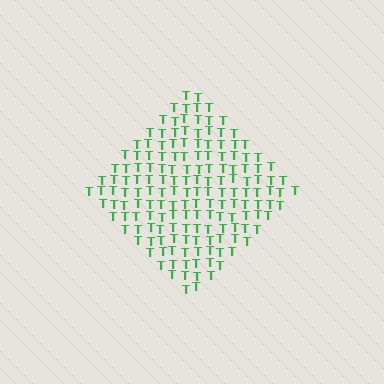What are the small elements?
The small elements are letter T's.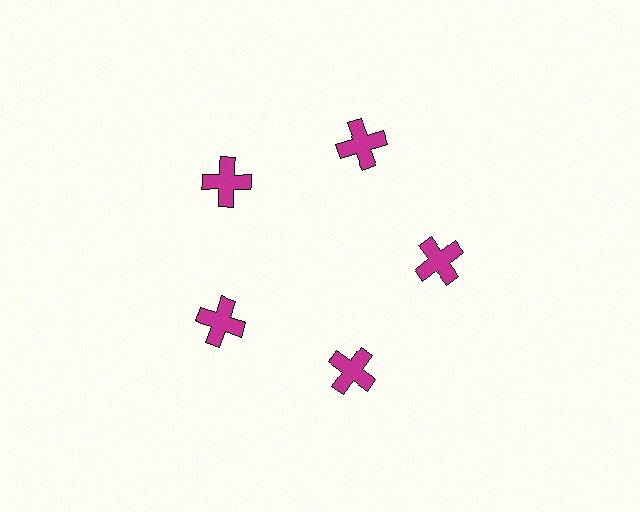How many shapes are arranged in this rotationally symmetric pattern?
There are 5 shapes, arranged in 5 groups of 1.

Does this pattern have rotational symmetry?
Yes, this pattern has 5-fold rotational symmetry. It looks the same after rotating 72 degrees around the center.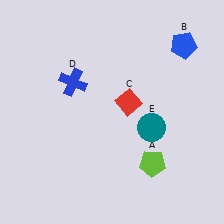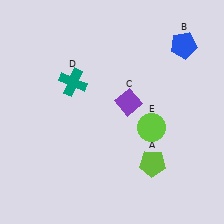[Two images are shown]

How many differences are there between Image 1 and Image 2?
There are 3 differences between the two images.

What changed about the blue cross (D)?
In Image 1, D is blue. In Image 2, it changed to teal.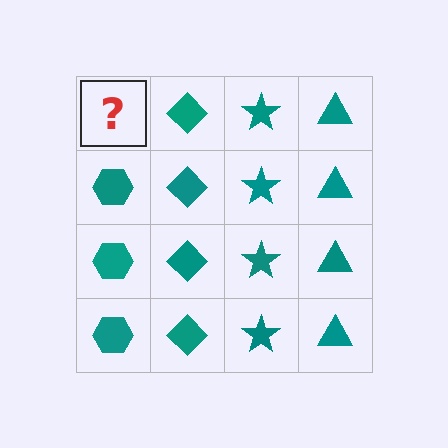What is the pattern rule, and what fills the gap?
The rule is that each column has a consistent shape. The gap should be filled with a teal hexagon.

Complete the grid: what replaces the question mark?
The question mark should be replaced with a teal hexagon.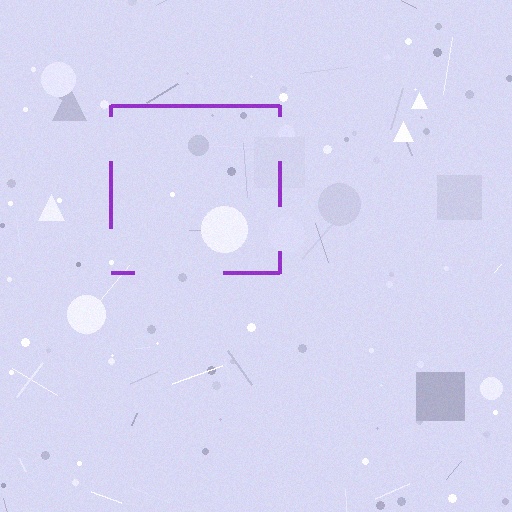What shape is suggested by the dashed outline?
The dashed outline suggests a square.